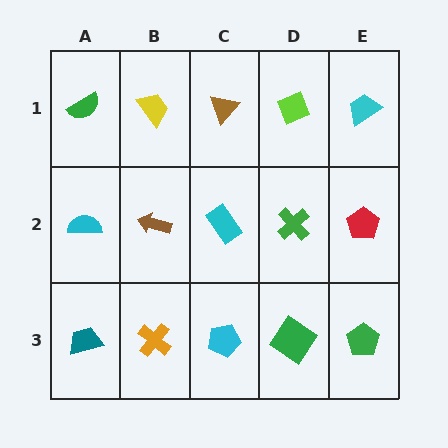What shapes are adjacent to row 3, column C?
A cyan rectangle (row 2, column C), an orange cross (row 3, column B), a green diamond (row 3, column D).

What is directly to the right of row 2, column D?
A red pentagon.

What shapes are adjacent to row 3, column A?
A cyan semicircle (row 2, column A), an orange cross (row 3, column B).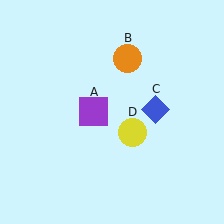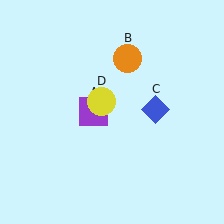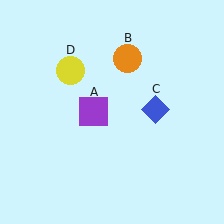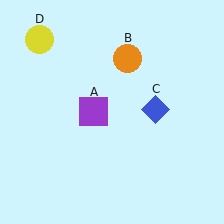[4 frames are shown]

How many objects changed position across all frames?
1 object changed position: yellow circle (object D).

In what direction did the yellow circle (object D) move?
The yellow circle (object D) moved up and to the left.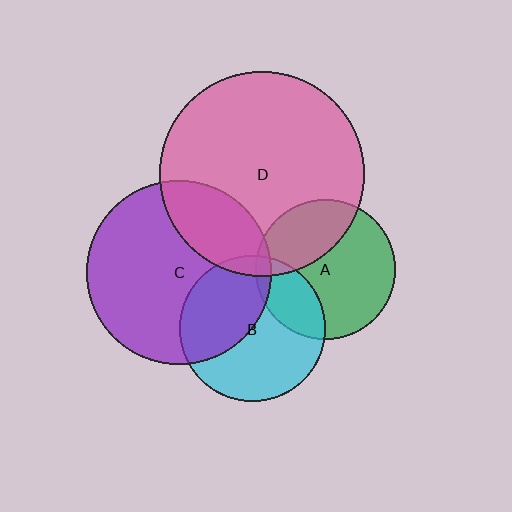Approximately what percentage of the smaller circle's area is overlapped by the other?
Approximately 25%.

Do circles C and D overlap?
Yes.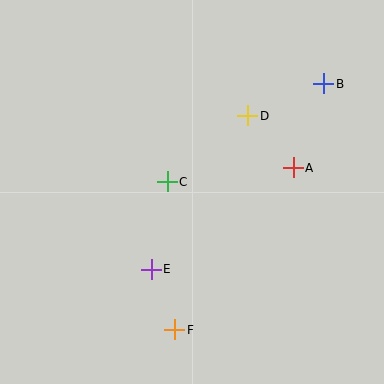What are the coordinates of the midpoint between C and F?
The midpoint between C and F is at (171, 256).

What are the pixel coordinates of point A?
Point A is at (293, 168).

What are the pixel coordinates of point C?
Point C is at (167, 182).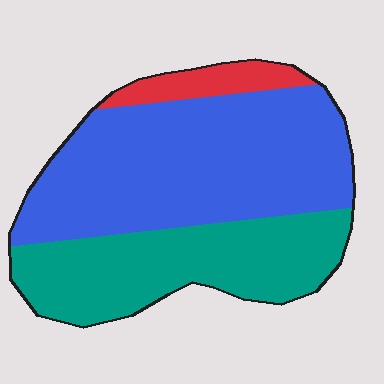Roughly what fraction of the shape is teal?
Teal covers roughly 35% of the shape.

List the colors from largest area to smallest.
From largest to smallest: blue, teal, red.